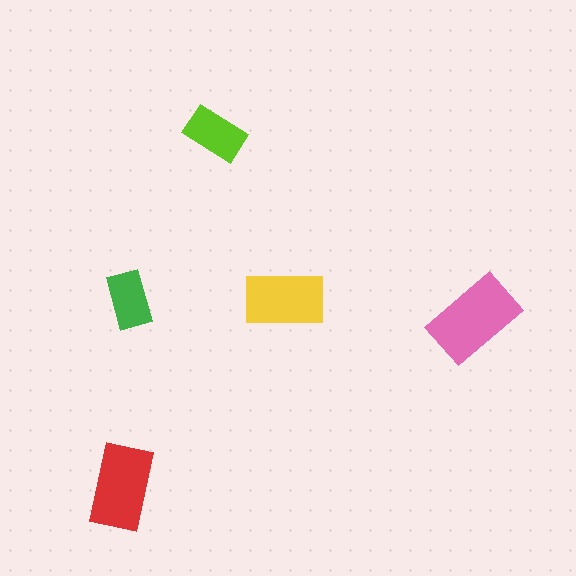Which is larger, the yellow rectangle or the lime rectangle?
The yellow one.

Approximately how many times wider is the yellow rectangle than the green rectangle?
About 1.5 times wider.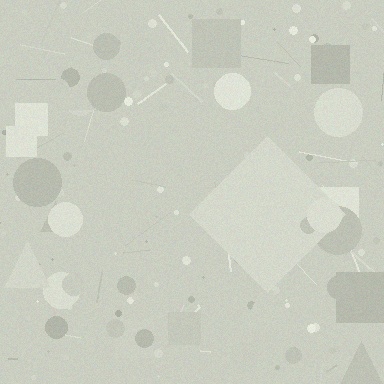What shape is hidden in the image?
A diamond is hidden in the image.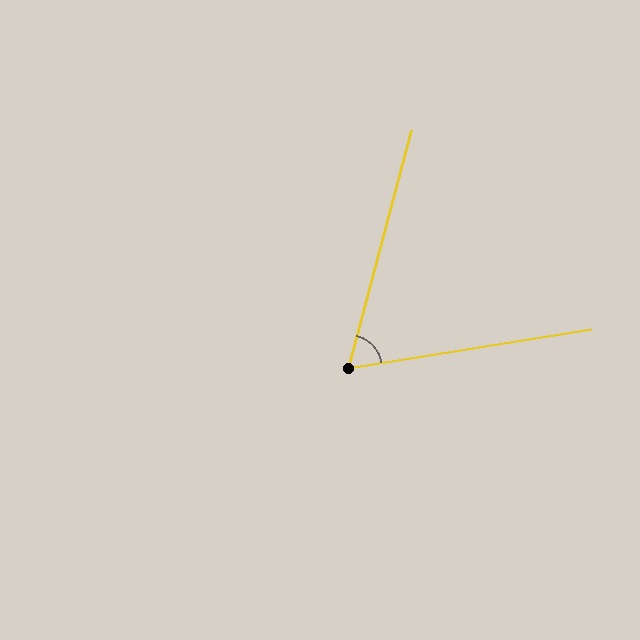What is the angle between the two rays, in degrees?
Approximately 66 degrees.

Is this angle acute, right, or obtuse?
It is acute.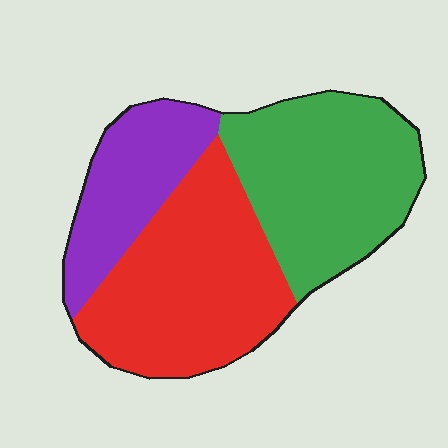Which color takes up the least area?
Purple, at roughly 20%.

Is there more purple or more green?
Green.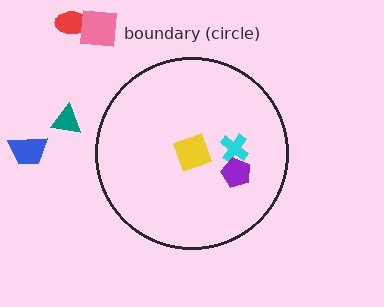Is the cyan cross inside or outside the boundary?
Inside.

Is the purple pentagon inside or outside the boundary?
Inside.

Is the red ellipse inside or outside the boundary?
Outside.